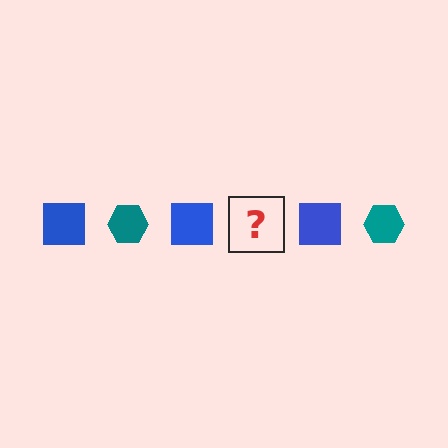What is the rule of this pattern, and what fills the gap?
The rule is that the pattern alternates between blue square and teal hexagon. The gap should be filled with a teal hexagon.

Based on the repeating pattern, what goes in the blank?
The blank should be a teal hexagon.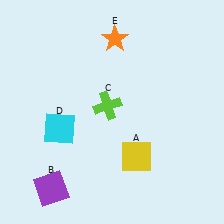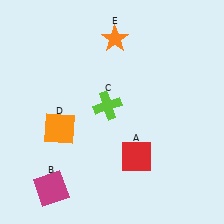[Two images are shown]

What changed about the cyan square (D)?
In Image 1, D is cyan. In Image 2, it changed to orange.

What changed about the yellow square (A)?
In Image 1, A is yellow. In Image 2, it changed to red.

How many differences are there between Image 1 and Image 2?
There are 3 differences between the two images.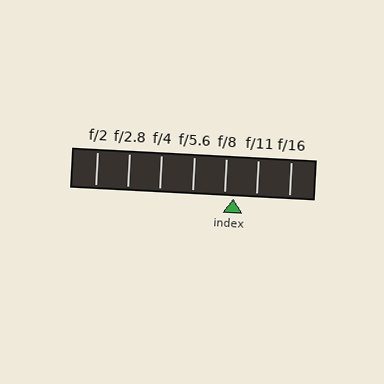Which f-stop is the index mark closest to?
The index mark is closest to f/8.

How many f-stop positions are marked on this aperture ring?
There are 7 f-stop positions marked.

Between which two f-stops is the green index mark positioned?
The index mark is between f/8 and f/11.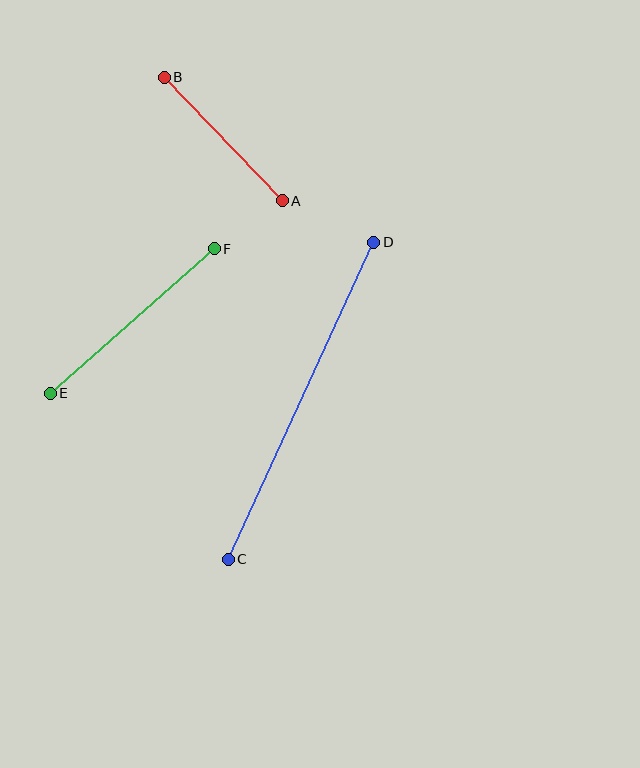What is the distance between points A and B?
The distance is approximately 171 pixels.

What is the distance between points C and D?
The distance is approximately 349 pixels.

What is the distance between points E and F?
The distance is approximately 219 pixels.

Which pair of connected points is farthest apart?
Points C and D are farthest apart.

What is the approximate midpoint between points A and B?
The midpoint is at approximately (223, 139) pixels.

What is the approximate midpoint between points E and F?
The midpoint is at approximately (132, 321) pixels.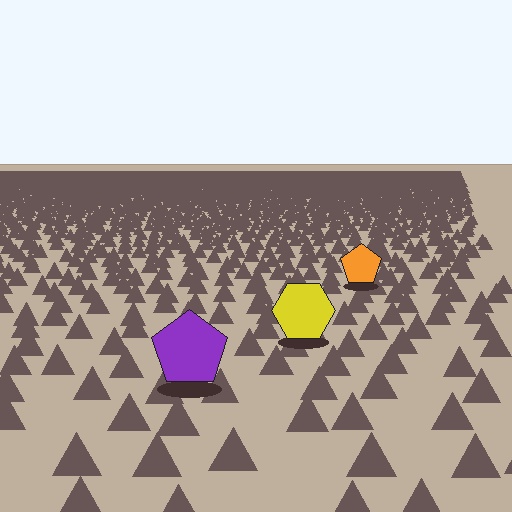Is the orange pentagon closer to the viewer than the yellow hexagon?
No. The yellow hexagon is closer — you can tell from the texture gradient: the ground texture is coarser near it.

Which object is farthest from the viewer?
The orange pentagon is farthest from the viewer. It appears smaller and the ground texture around it is denser.